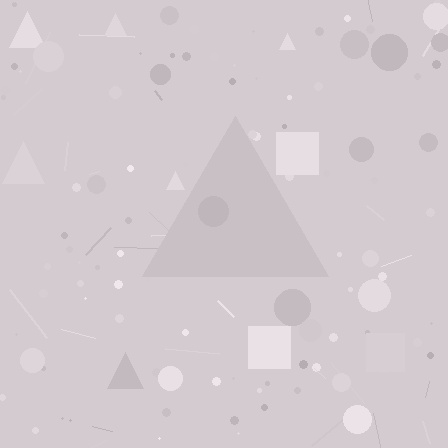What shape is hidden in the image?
A triangle is hidden in the image.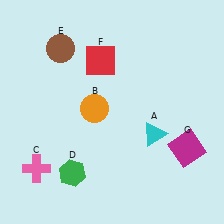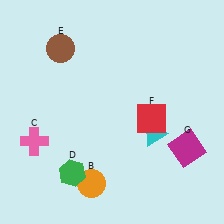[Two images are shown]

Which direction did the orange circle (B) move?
The orange circle (B) moved down.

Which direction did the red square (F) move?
The red square (F) moved down.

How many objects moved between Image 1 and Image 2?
3 objects moved between the two images.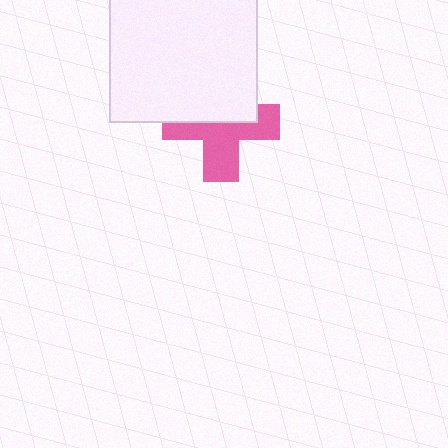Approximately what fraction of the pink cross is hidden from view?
Roughly 47% of the pink cross is hidden behind the white square.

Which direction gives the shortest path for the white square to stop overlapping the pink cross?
Moving up gives the shortest separation.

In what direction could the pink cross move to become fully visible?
The pink cross could move down. That would shift it out from behind the white square entirely.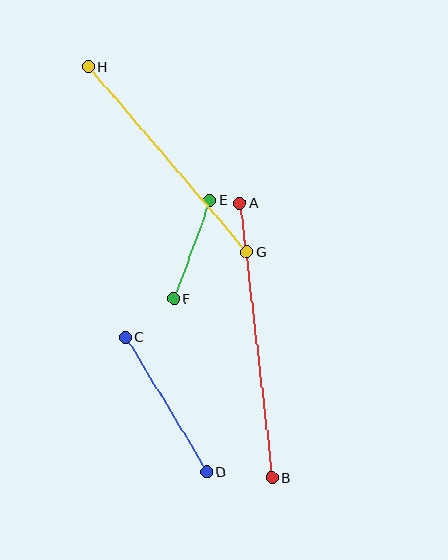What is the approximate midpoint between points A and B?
The midpoint is at approximately (256, 340) pixels.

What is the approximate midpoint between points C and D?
The midpoint is at approximately (166, 405) pixels.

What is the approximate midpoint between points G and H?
The midpoint is at approximately (168, 160) pixels.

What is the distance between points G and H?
The distance is approximately 244 pixels.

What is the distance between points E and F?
The distance is approximately 105 pixels.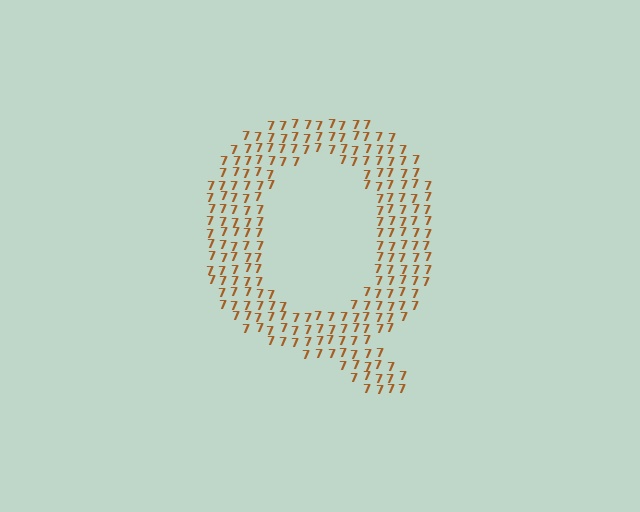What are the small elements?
The small elements are digit 7's.